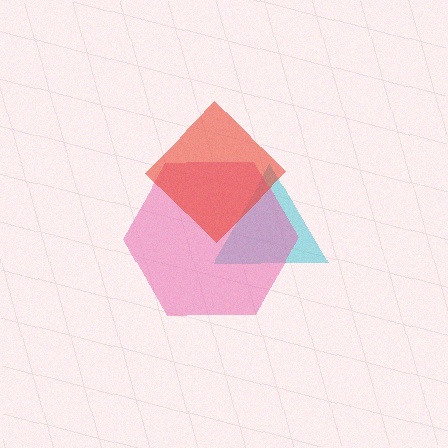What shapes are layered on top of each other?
The layered shapes are: a cyan triangle, a pink hexagon, a red diamond.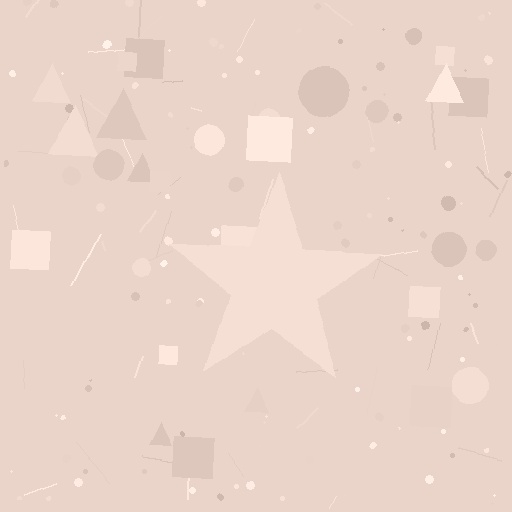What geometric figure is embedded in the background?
A star is embedded in the background.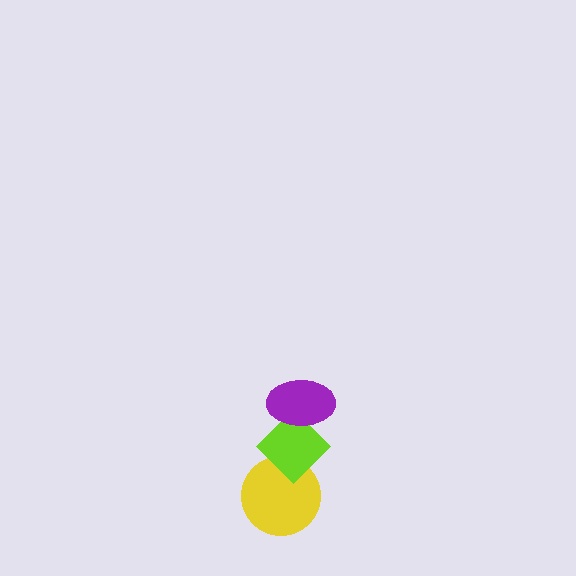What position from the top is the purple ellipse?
The purple ellipse is 1st from the top.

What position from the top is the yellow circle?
The yellow circle is 3rd from the top.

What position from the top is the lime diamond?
The lime diamond is 2nd from the top.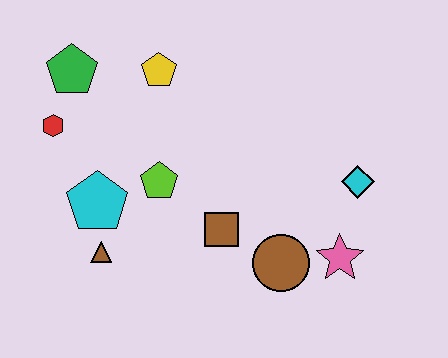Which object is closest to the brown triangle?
The cyan pentagon is closest to the brown triangle.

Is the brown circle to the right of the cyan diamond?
No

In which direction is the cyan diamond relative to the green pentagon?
The cyan diamond is to the right of the green pentagon.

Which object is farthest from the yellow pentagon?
The pink star is farthest from the yellow pentagon.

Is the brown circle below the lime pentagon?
Yes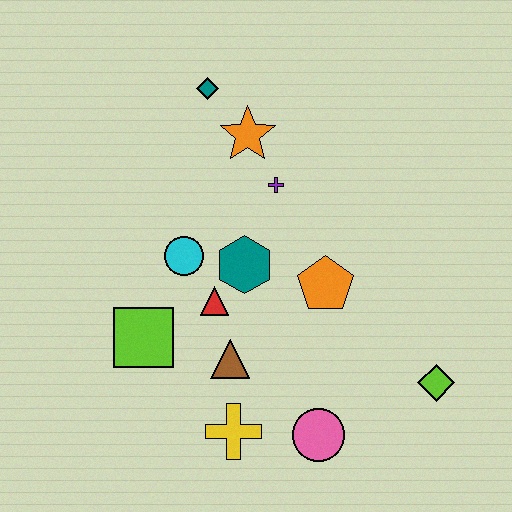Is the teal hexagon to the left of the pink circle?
Yes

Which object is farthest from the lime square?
The lime diamond is farthest from the lime square.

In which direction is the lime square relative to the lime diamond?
The lime square is to the left of the lime diamond.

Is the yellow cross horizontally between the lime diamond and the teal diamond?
Yes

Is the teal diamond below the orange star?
No